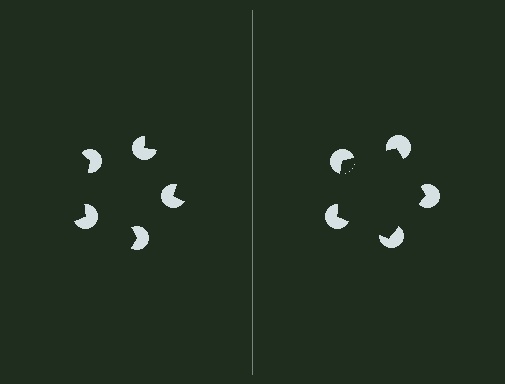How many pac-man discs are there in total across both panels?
10 — 5 on each side.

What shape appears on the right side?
An illusory pentagon.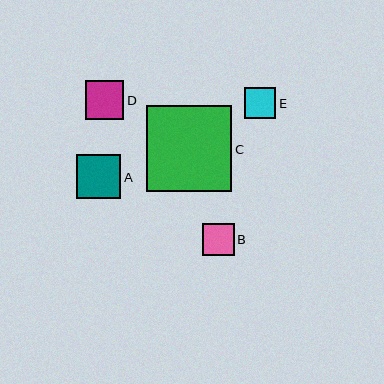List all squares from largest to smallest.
From largest to smallest: C, A, D, B, E.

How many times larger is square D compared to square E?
Square D is approximately 1.3 times the size of square E.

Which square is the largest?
Square C is the largest with a size of approximately 86 pixels.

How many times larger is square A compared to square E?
Square A is approximately 1.4 times the size of square E.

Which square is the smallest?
Square E is the smallest with a size of approximately 31 pixels.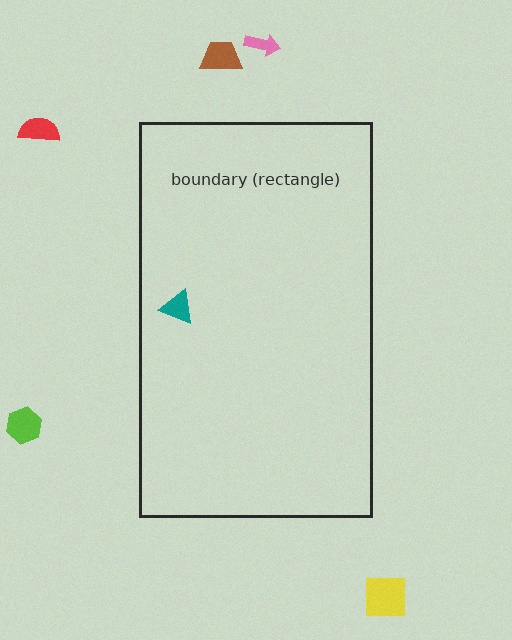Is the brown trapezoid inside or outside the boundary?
Outside.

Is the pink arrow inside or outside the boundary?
Outside.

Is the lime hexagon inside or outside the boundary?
Outside.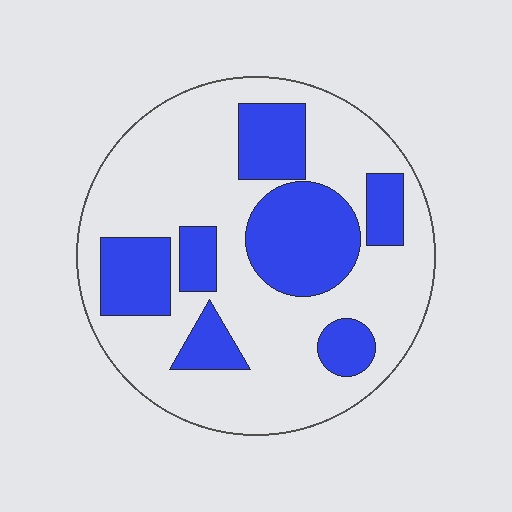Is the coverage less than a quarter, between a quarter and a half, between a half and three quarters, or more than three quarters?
Between a quarter and a half.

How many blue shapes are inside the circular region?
7.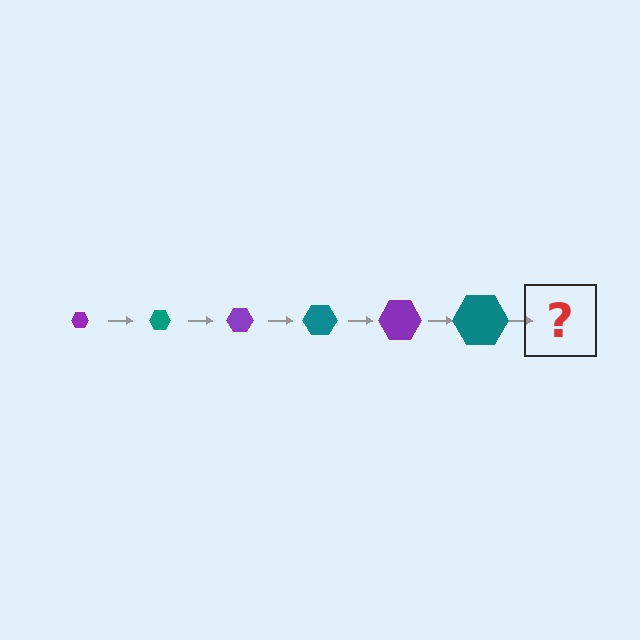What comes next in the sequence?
The next element should be a purple hexagon, larger than the previous one.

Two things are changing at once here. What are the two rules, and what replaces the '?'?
The two rules are that the hexagon grows larger each step and the color cycles through purple and teal. The '?' should be a purple hexagon, larger than the previous one.